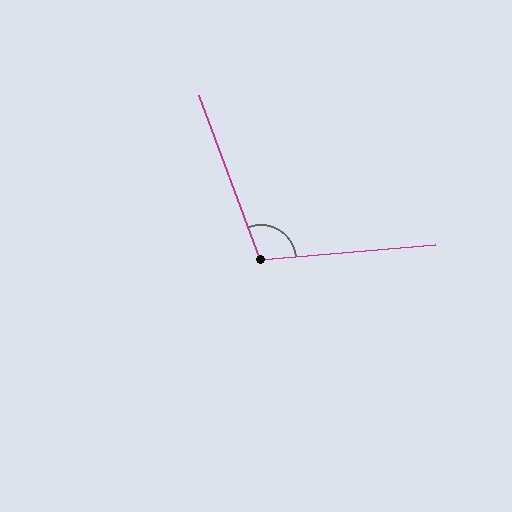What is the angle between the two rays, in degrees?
Approximately 105 degrees.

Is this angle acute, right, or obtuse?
It is obtuse.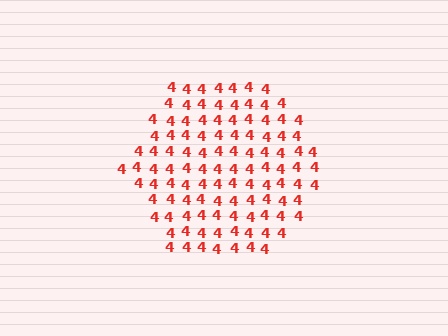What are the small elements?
The small elements are digit 4's.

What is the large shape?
The large shape is a hexagon.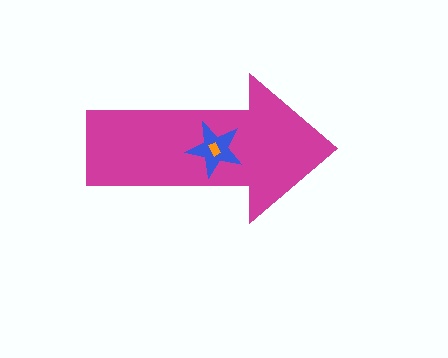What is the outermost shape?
The magenta arrow.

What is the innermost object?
The orange rectangle.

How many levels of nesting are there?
3.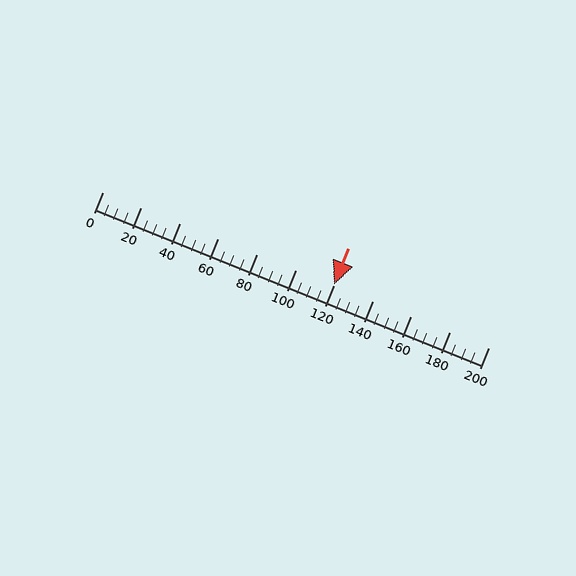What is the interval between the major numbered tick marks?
The major tick marks are spaced 20 units apart.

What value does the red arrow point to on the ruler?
The red arrow points to approximately 120.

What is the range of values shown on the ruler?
The ruler shows values from 0 to 200.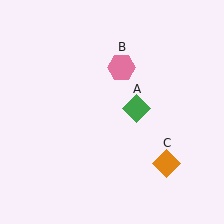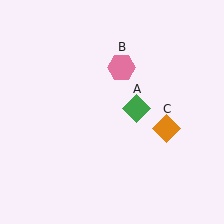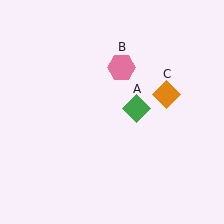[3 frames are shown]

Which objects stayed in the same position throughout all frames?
Green diamond (object A) and pink hexagon (object B) remained stationary.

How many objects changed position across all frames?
1 object changed position: orange diamond (object C).